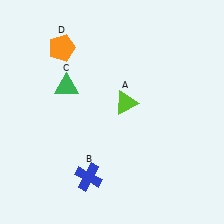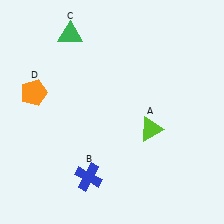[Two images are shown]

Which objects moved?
The objects that moved are: the lime triangle (A), the green triangle (C), the orange pentagon (D).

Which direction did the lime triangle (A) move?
The lime triangle (A) moved down.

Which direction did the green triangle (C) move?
The green triangle (C) moved up.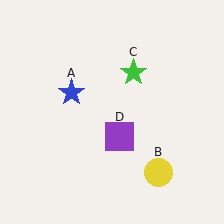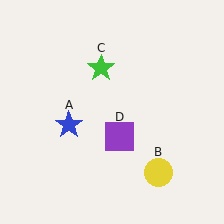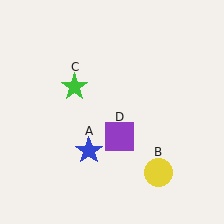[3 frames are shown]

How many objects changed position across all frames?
2 objects changed position: blue star (object A), green star (object C).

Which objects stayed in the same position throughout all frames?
Yellow circle (object B) and purple square (object D) remained stationary.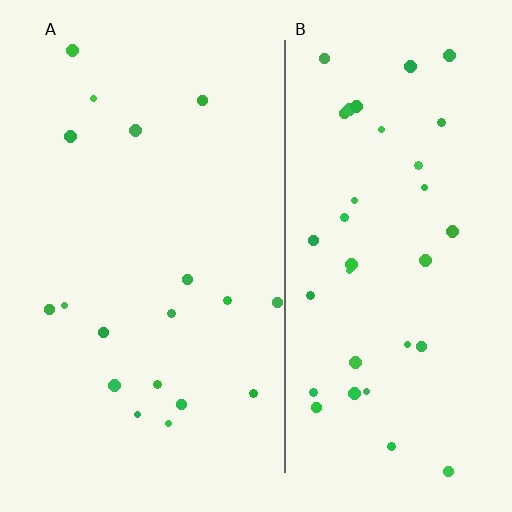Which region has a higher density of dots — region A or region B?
B (the right).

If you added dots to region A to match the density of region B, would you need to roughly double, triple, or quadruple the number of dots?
Approximately double.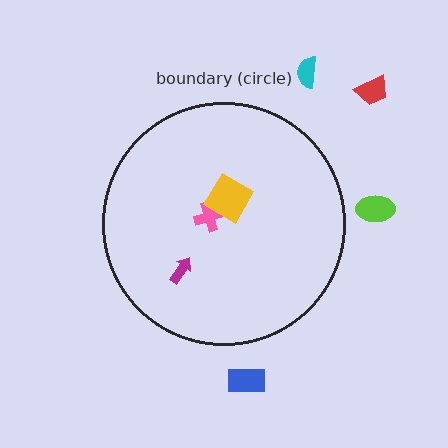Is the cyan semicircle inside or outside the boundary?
Outside.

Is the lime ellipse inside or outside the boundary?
Outside.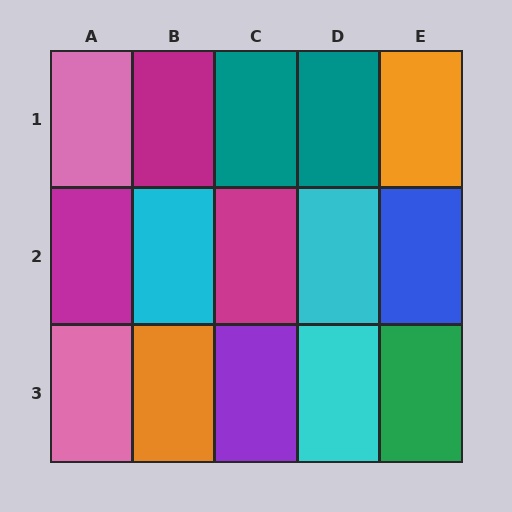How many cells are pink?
2 cells are pink.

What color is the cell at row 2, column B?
Cyan.